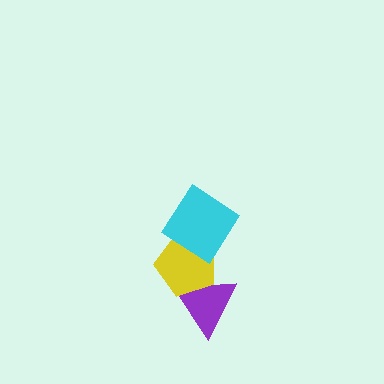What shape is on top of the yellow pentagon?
The cyan diamond is on top of the yellow pentagon.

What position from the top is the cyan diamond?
The cyan diamond is 1st from the top.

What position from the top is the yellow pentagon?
The yellow pentagon is 2nd from the top.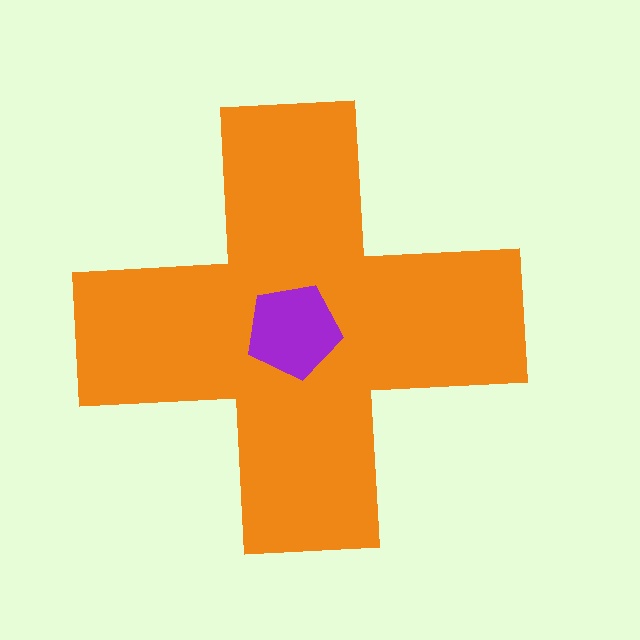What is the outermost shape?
The orange cross.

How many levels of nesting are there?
2.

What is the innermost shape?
The purple pentagon.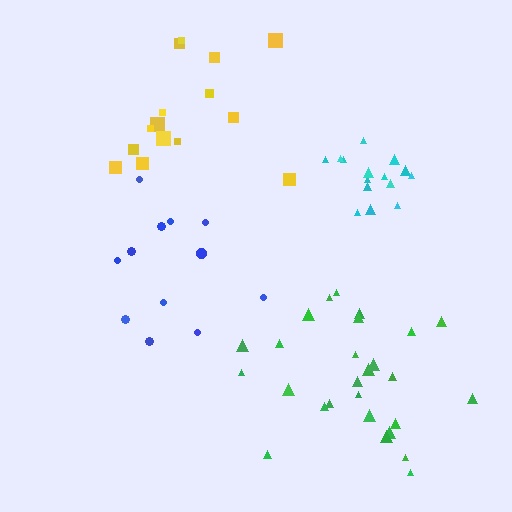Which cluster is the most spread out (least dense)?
Yellow.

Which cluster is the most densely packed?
Cyan.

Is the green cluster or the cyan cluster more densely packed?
Cyan.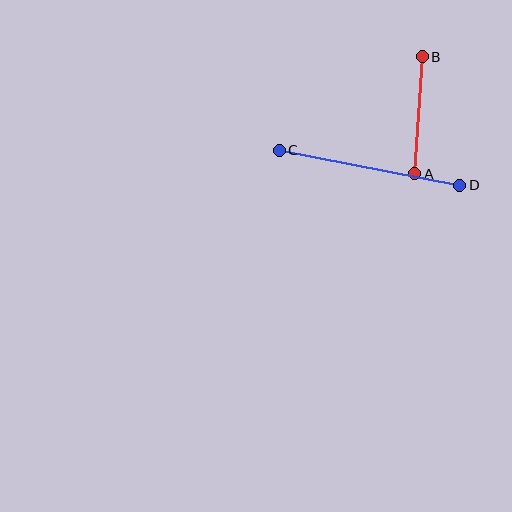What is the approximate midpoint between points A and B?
The midpoint is at approximately (419, 115) pixels.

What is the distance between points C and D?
The distance is approximately 184 pixels.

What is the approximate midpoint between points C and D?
The midpoint is at approximately (370, 168) pixels.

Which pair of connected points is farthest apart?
Points C and D are farthest apart.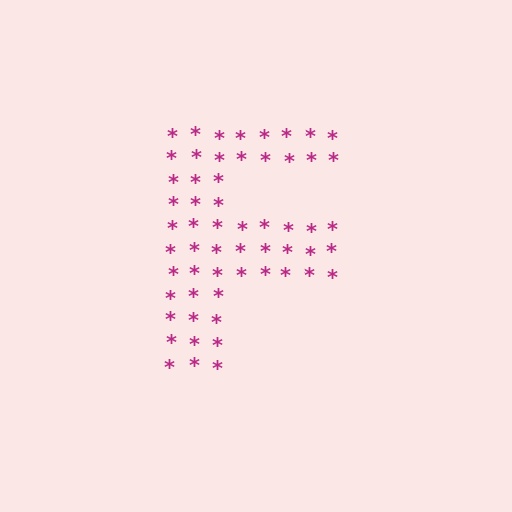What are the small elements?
The small elements are asterisks.